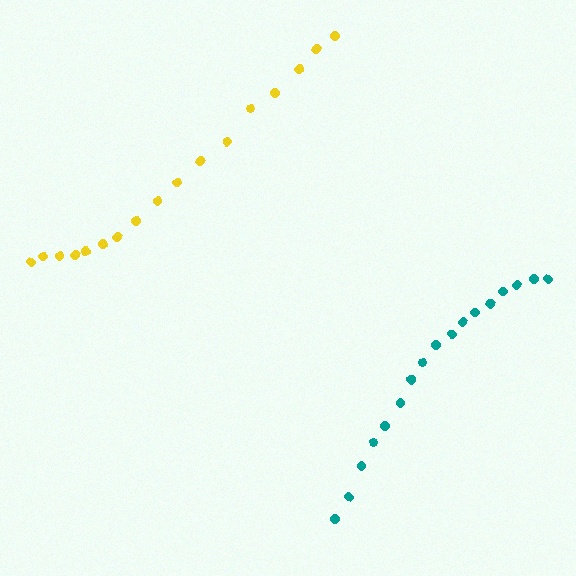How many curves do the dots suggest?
There are 2 distinct paths.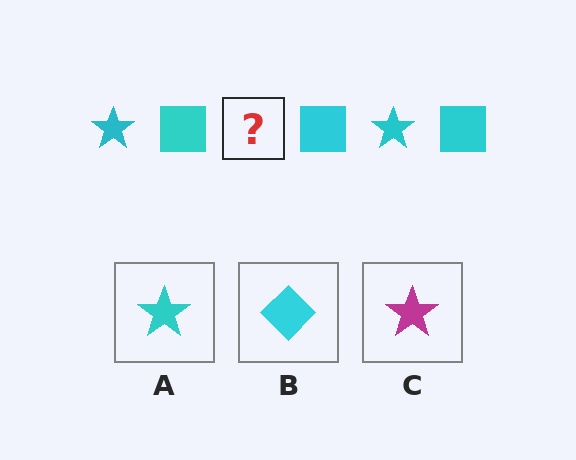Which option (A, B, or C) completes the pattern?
A.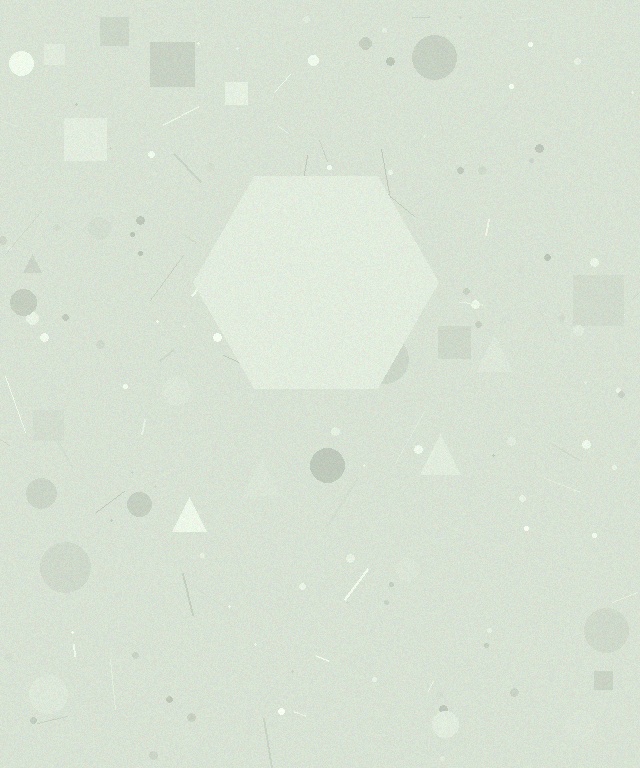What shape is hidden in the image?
A hexagon is hidden in the image.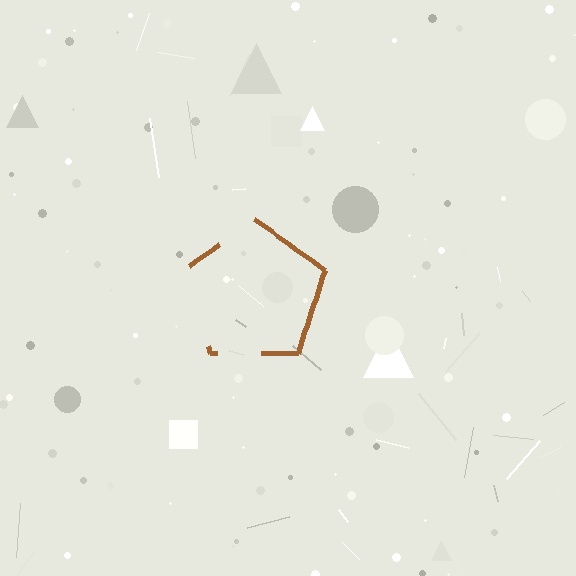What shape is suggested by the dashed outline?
The dashed outline suggests a pentagon.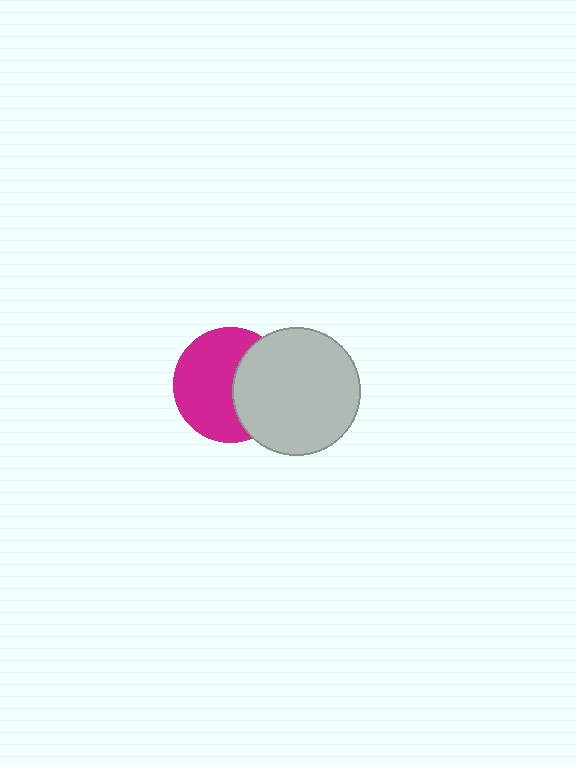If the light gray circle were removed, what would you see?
You would see the complete magenta circle.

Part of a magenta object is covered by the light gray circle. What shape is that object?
It is a circle.